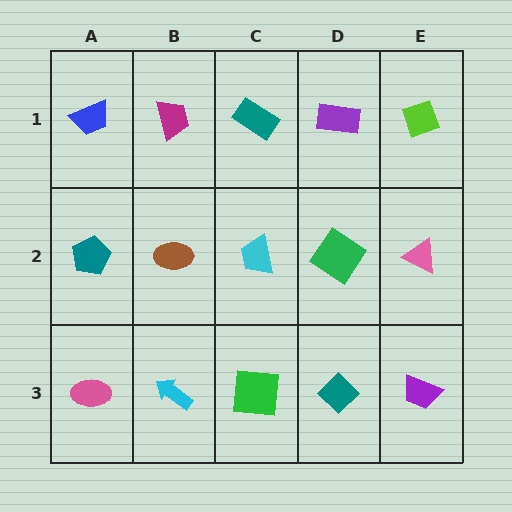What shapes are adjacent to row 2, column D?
A purple rectangle (row 1, column D), a teal diamond (row 3, column D), a cyan trapezoid (row 2, column C), a pink triangle (row 2, column E).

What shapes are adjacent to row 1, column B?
A brown ellipse (row 2, column B), a blue trapezoid (row 1, column A), a teal rectangle (row 1, column C).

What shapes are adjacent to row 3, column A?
A teal pentagon (row 2, column A), a cyan arrow (row 3, column B).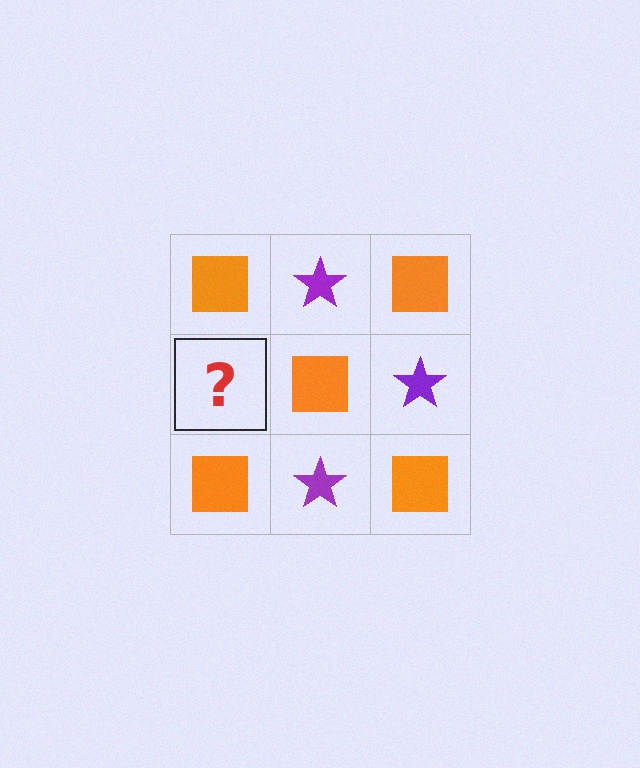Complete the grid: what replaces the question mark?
The question mark should be replaced with a purple star.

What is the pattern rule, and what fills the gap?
The rule is that it alternates orange square and purple star in a checkerboard pattern. The gap should be filled with a purple star.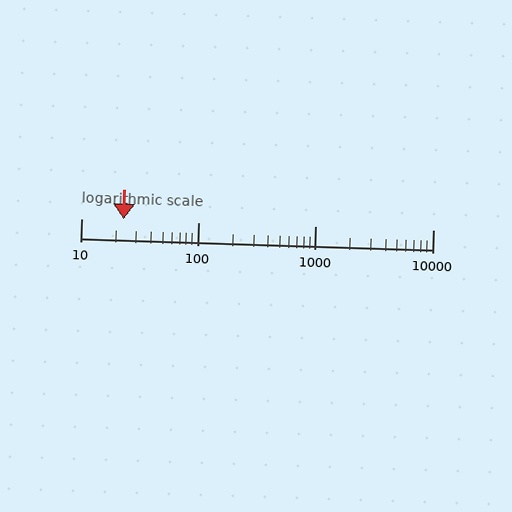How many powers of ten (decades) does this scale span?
The scale spans 3 decades, from 10 to 10000.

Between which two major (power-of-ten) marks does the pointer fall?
The pointer is between 10 and 100.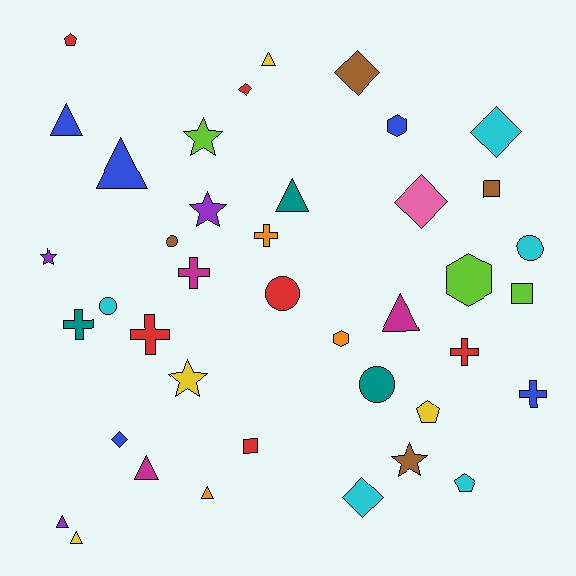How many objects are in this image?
There are 40 objects.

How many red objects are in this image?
There are 6 red objects.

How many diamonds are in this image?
There are 6 diamonds.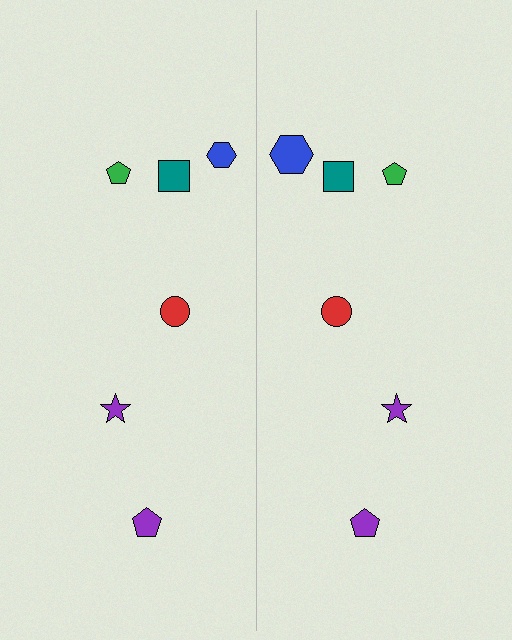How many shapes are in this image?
There are 12 shapes in this image.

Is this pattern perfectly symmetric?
No, the pattern is not perfectly symmetric. The blue hexagon on the right side has a different size than its mirror counterpart.